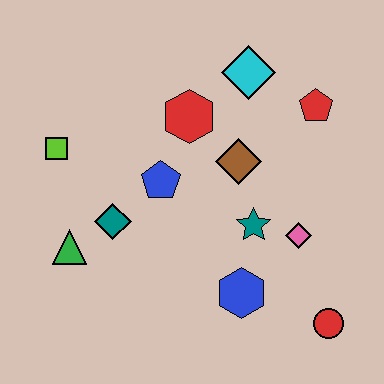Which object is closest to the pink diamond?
The teal star is closest to the pink diamond.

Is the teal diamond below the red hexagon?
Yes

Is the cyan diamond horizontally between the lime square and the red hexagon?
No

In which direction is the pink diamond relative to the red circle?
The pink diamond is above the red circle.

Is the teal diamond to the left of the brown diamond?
Yes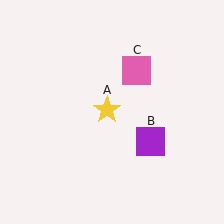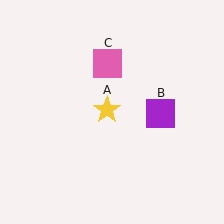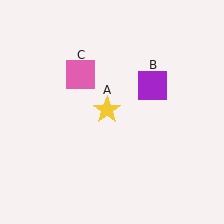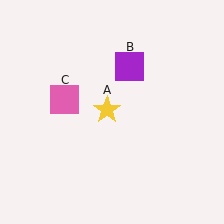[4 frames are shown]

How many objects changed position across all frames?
2 objects changed position: purple square (object B), pink square (object C).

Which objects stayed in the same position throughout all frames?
Yellow star (object A) remained stationary.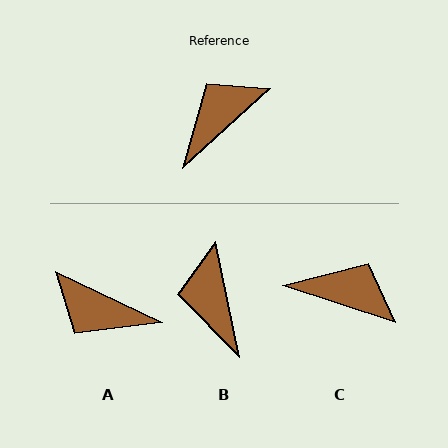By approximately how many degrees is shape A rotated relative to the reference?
Approximately 112 degrees counter-clockwise.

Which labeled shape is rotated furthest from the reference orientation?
A, about 112 degrees away.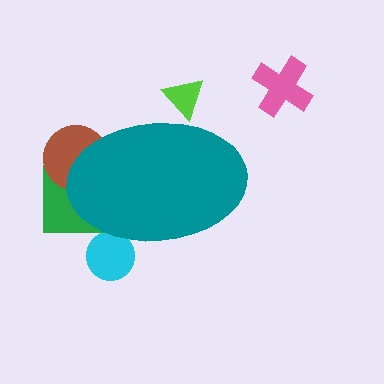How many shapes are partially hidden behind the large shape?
4 shapes are partially hidden.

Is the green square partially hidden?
Yes, the green square is partially hidden behind the teal ellipse.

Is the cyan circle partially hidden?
Yes, the cyan circle is partially hidden behind the teal ellipse.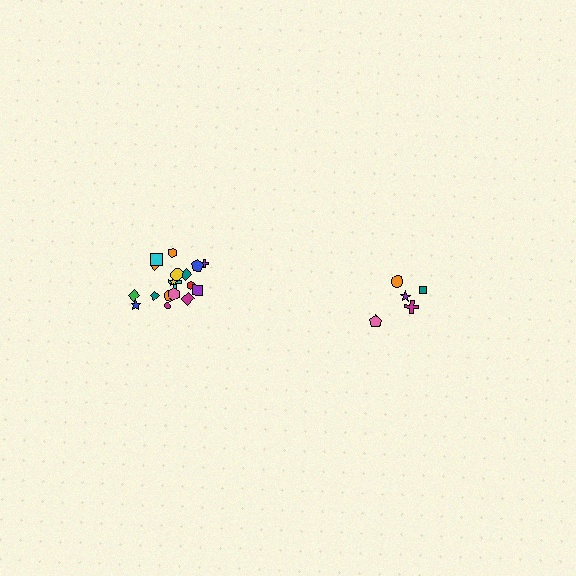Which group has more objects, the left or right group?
The left group.